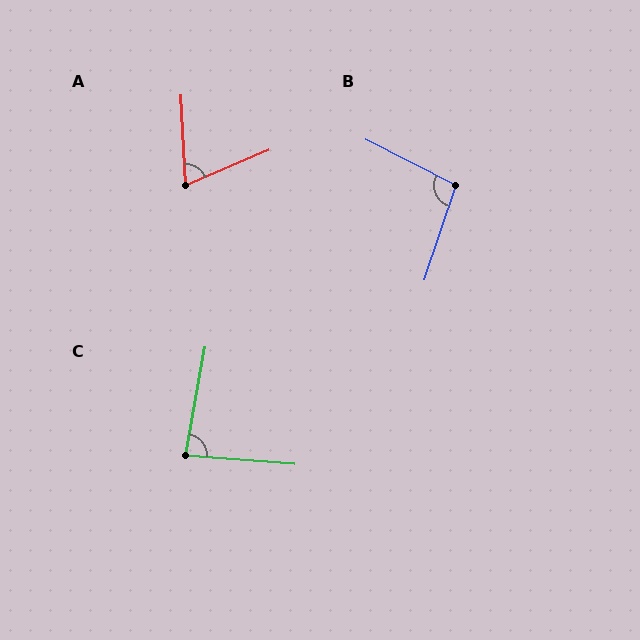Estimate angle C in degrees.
Approximately 84 degrees.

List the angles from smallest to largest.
A (70°), C (84°), B (98°).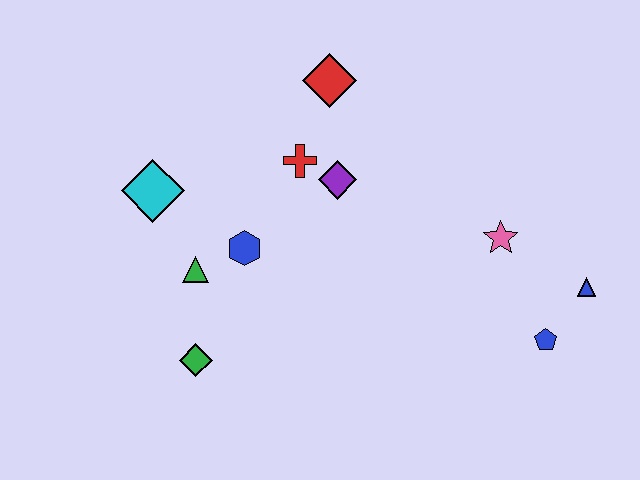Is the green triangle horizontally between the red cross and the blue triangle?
No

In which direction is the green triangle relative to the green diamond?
The green triangle is above the green diamond.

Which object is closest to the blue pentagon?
The blue triangle is closest to the blue pentagon.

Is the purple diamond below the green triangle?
No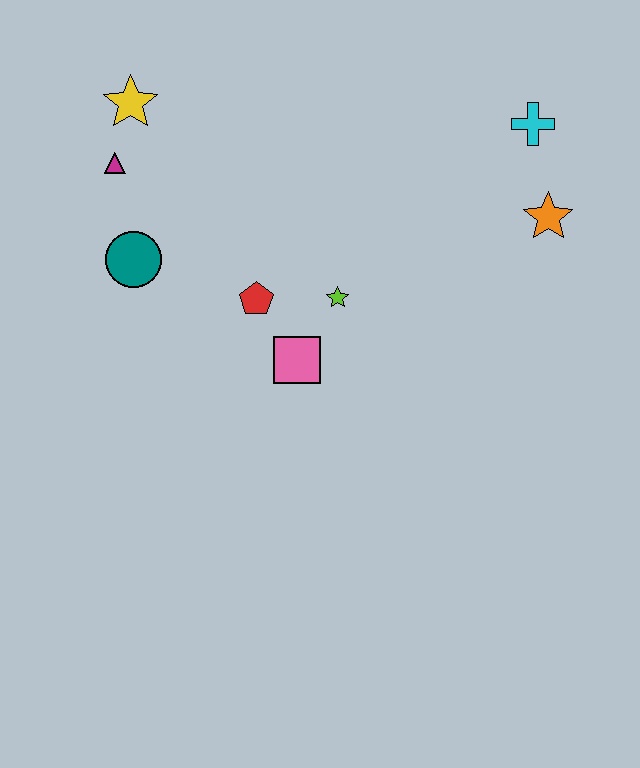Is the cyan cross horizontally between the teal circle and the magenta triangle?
No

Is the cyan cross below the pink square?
No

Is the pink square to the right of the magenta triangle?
Yes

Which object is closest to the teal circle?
The magenta triangle is closest to the teal circle.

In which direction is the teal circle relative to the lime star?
The teal circle is to the left of the lime star.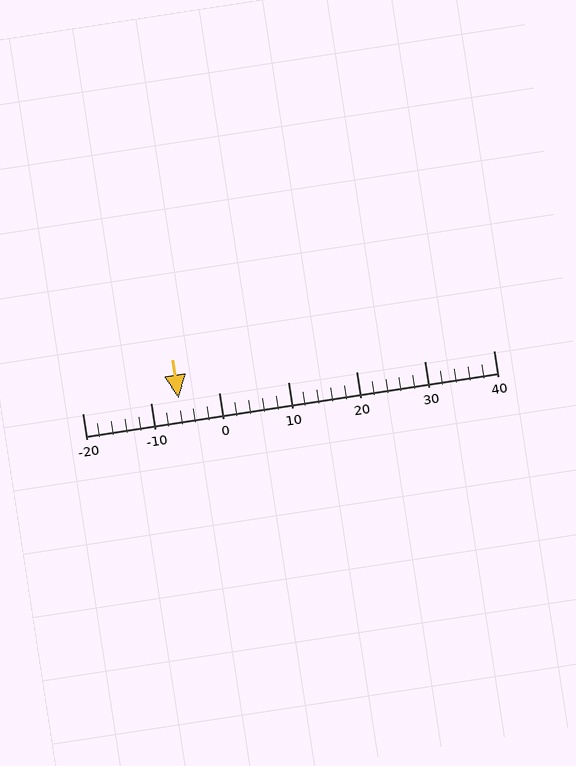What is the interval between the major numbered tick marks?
The major tick marks are spaced 10 units apart.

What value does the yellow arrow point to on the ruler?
The yellow arrow points to approximately -6.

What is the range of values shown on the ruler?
The ruler shows values from -20 to 40.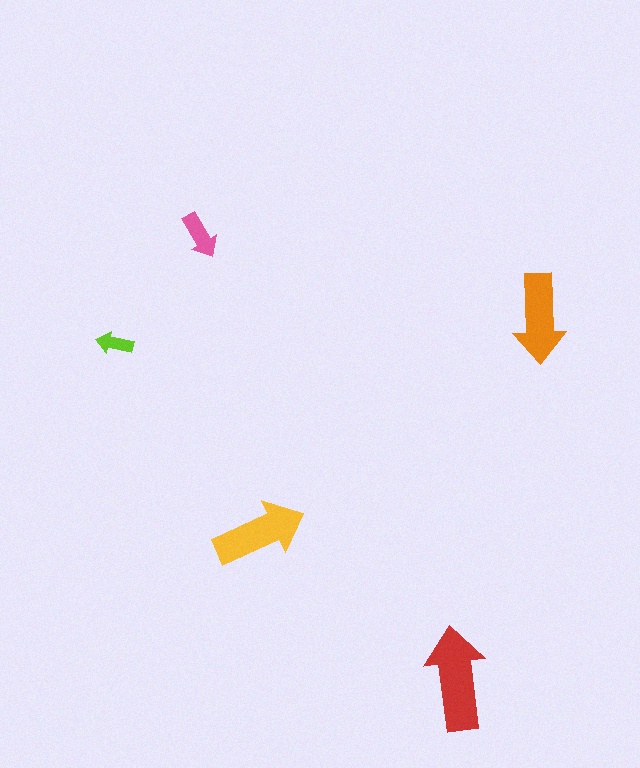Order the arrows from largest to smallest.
the red one, the yellow one, the orange one, the pink one, the lime one.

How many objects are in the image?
There are 5 objects in the image.